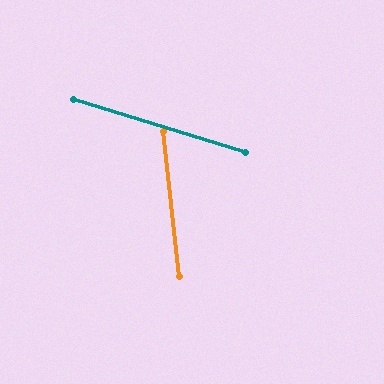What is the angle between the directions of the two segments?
Approximately 67 degrees.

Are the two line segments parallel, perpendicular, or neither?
Neither parallel nor perpendicular — they differ by about 67°.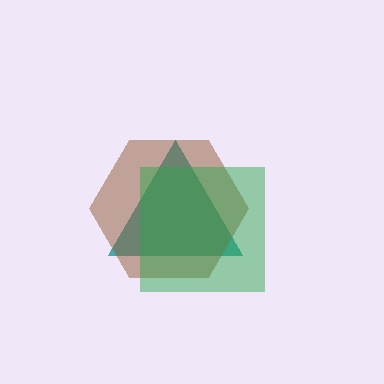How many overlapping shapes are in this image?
There are 3 overlapping shapes in the image.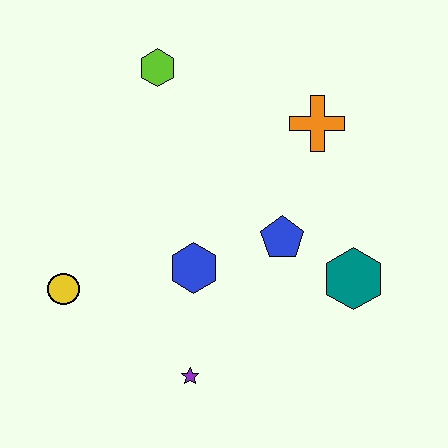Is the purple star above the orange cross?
No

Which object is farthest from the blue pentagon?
The yellow circle is farthest from the blue pentagon.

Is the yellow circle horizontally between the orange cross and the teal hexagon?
No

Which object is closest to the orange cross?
The blue pentagon is closest to the orange cross.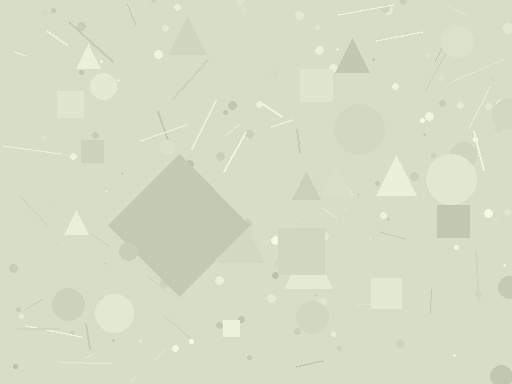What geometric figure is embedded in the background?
A diamond is embedded in the background.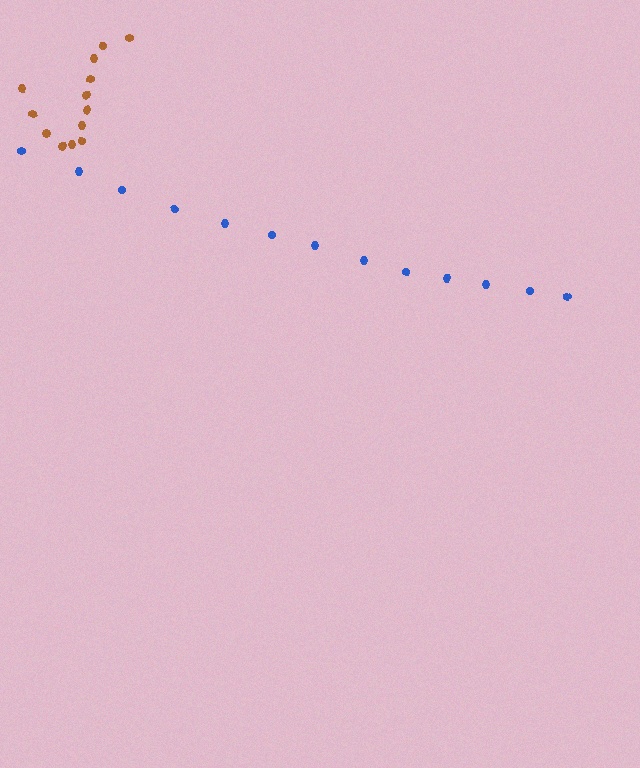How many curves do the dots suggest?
There are 2 distinct paths.